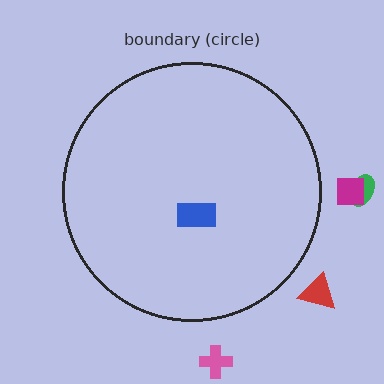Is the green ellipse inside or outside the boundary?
Outside.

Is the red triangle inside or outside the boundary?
Outside.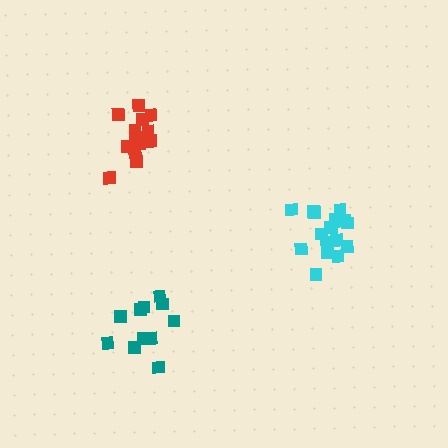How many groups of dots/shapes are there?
There are 3 groups.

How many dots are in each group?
Group 1: 15 dots, Group 2: 17 dots, Group 3: 11 dots (43 total).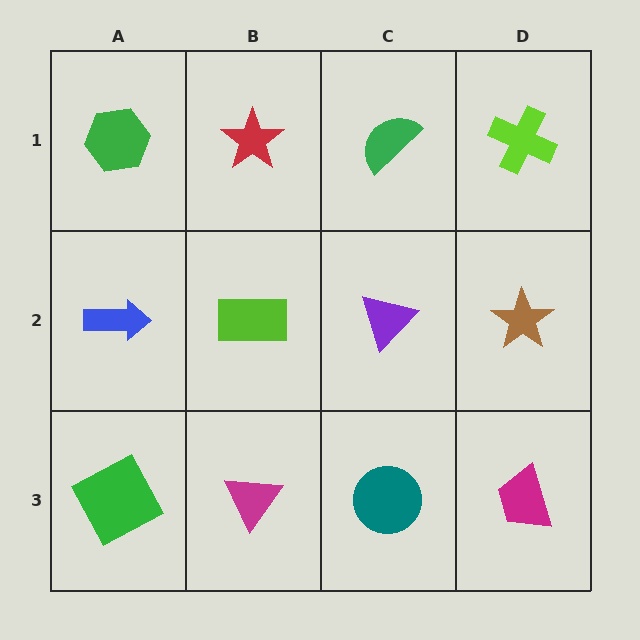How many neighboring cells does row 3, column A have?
2.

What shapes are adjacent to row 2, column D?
A lime cross (row 1, column D), a magenta trapezoid (row 3, column D), a purple triangle (row 2, column C).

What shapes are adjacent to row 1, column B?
A lime rectangle (row 2, column B), a green hexagon (row 1, column A), a green semicircle (row 1, column C).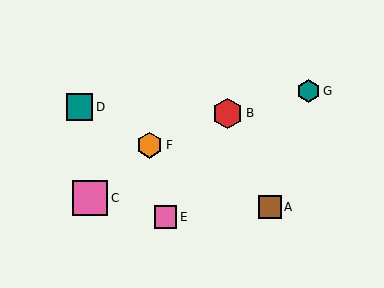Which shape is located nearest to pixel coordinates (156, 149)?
The orange hexagon (labeled F) at (150, 145) is nearest to that location.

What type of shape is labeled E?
Shape E is a pink square.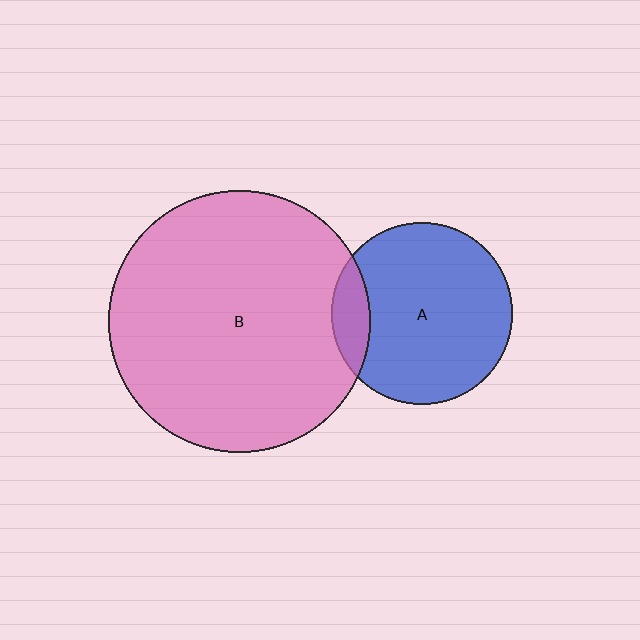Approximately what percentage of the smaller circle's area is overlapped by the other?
Approximately 10%.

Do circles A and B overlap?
Yes.